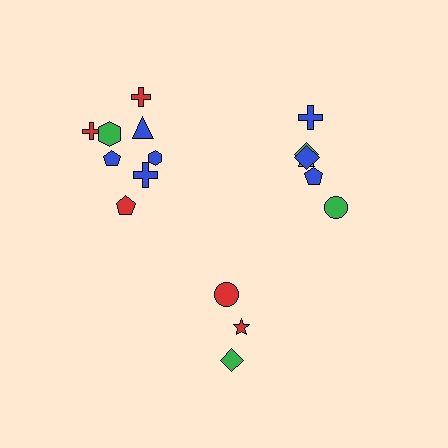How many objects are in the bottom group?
There are 3 objects.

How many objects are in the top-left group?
There are 8 objects.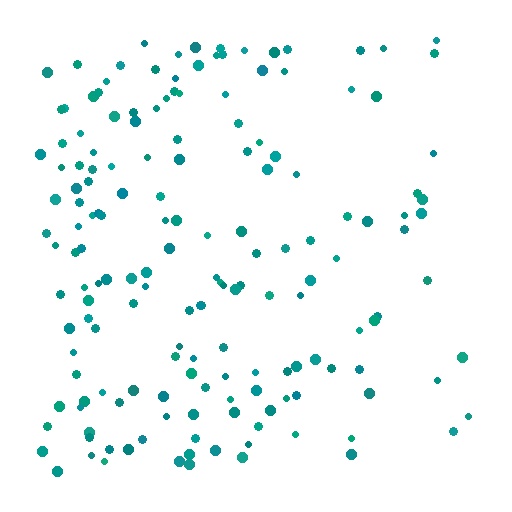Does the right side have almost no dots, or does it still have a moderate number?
Still a moderate number, just noticeably fewer than the left.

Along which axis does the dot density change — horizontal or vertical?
Horizontal.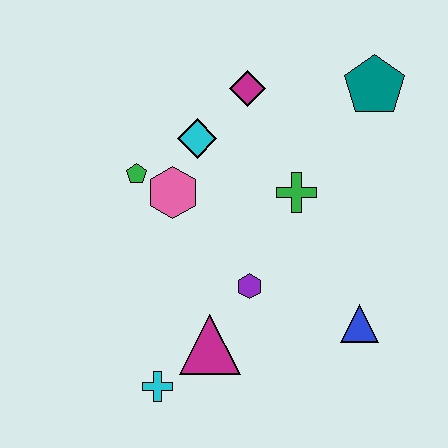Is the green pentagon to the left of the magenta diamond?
Yes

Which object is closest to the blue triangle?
The purple hexagon is closest to the blue triangle.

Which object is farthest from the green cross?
The cyan cross is farthest from the green cross.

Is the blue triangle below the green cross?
Yes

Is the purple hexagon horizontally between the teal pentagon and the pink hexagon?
Yes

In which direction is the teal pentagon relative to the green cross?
The teal pentagon is above the green cross.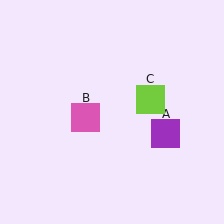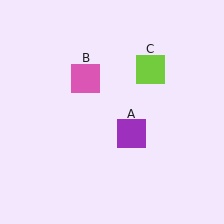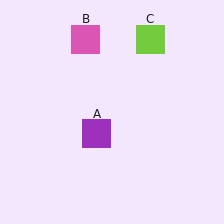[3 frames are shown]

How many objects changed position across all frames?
3 objects changed position: purple square (object A), pink square (object B), lime square (object C).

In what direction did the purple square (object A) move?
The purple square (object A) moved left.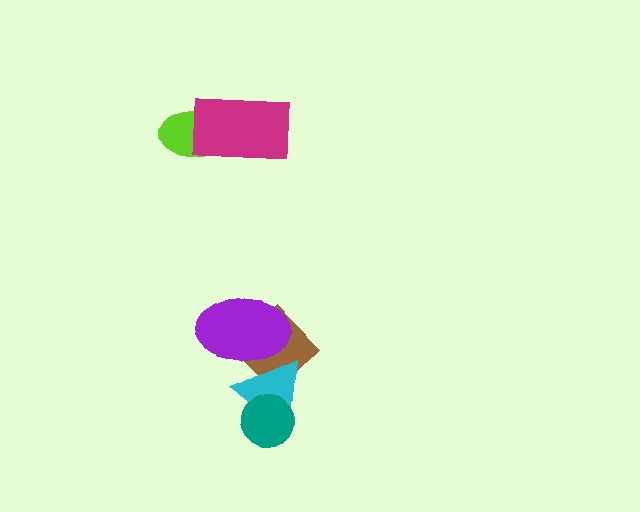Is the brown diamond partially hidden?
Yes, it is partially covered by another shape.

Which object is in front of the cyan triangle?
The teal circle is in front of the cyan triangle.